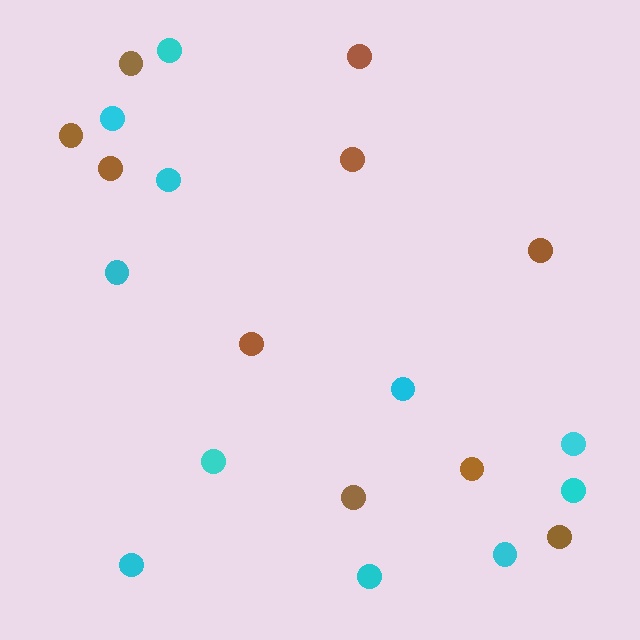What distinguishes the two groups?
There are 2 groups: one group of brown circles (10) and one group of cyan circles (11).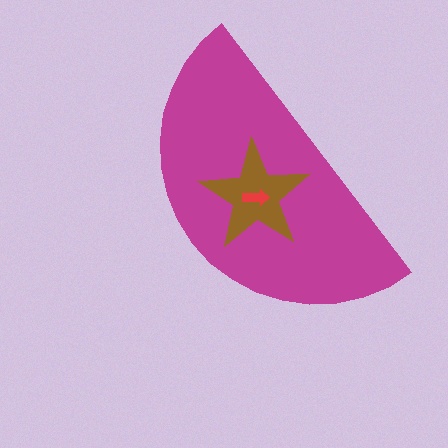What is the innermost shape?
The red arrow.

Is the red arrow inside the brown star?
Yes.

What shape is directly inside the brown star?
The red arrow.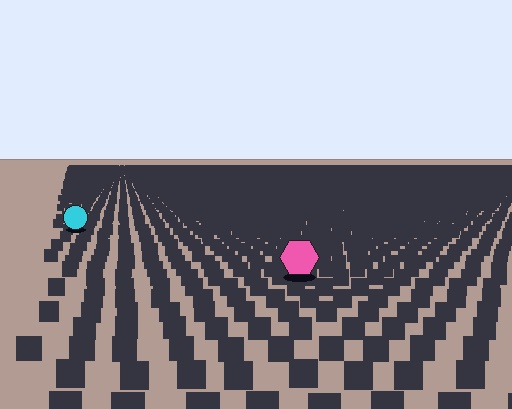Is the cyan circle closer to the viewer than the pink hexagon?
No. The pink hexagon is closer — you can tell from the texture gradient: the ground texture is coarser near it.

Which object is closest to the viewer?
The pink hexagon is closest. The texture marks near it are larger and more spread out.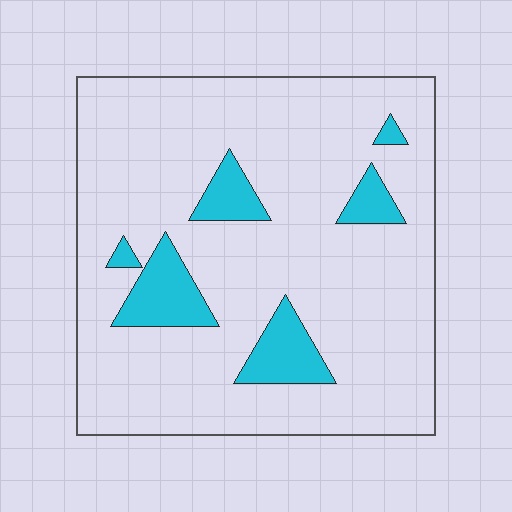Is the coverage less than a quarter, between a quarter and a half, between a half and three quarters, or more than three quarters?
Less than a quarter.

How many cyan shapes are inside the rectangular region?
6.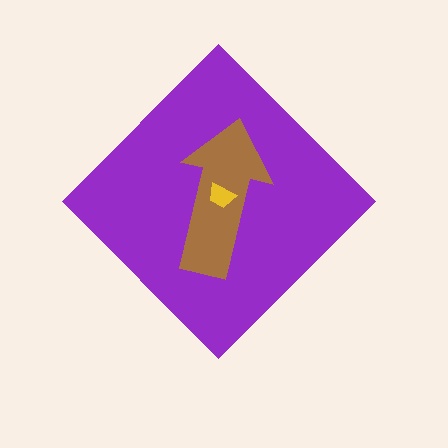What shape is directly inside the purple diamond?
The brown arrow.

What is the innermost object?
The yellow trapezoid.